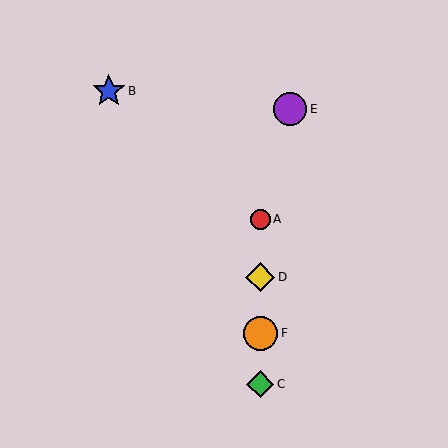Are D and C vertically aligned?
Yes, both are at x≈260.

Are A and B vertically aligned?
No, A is at x≈260 and B is at x≈109.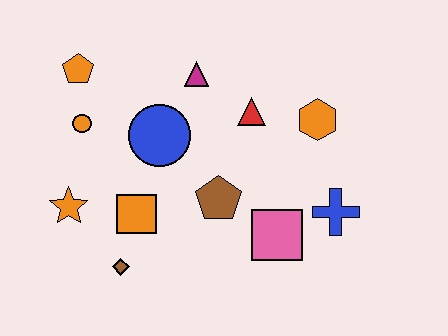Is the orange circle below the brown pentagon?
No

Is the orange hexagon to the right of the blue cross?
No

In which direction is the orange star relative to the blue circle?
The orange star is to the left of the blue circle.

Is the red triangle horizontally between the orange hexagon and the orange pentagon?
Yes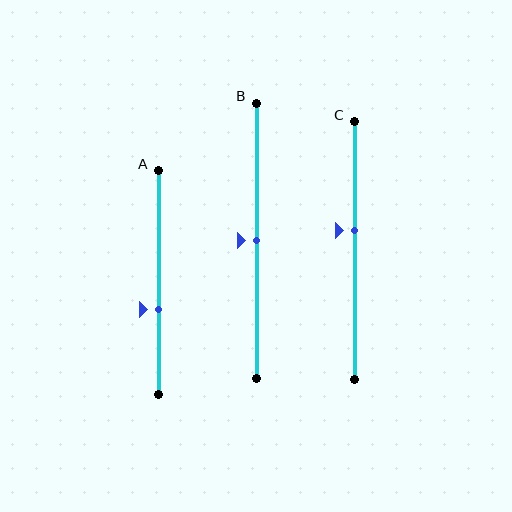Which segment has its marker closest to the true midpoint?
Segment B has its marker closest to the true midpoint.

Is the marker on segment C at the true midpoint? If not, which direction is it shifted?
No, the marker on segment C is shifted upward by about 8% of the segment length.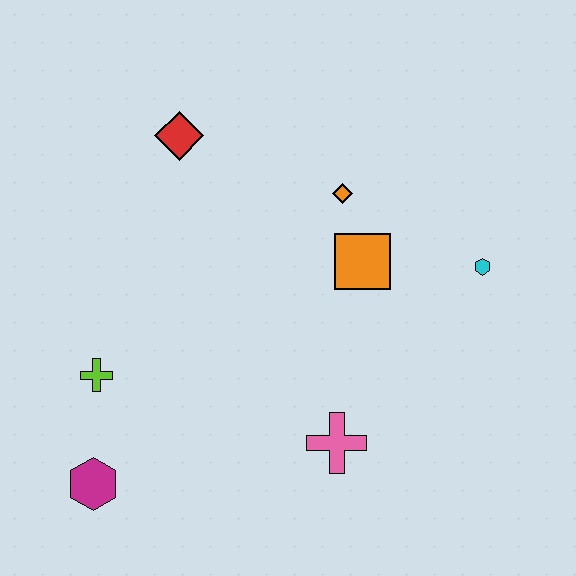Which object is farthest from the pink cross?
The red diamond is farthest from the pink cross.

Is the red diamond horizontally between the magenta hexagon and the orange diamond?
Yes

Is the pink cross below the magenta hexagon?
No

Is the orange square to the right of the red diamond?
Yes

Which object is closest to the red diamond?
The orange diamond is closest to the red diamond.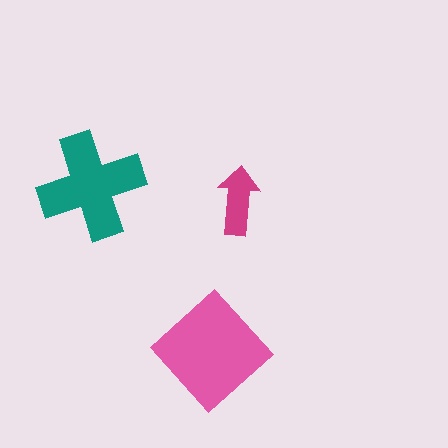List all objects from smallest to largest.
The magenta arrow, the teal cross, the pink diamond.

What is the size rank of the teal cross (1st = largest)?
2nd.